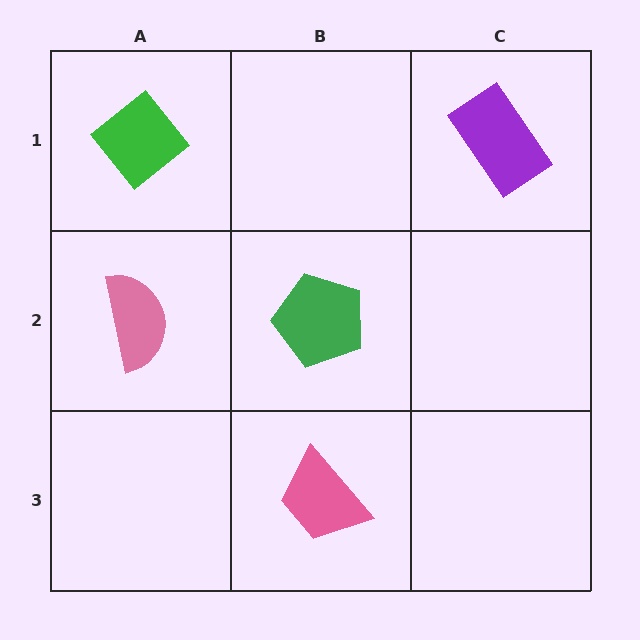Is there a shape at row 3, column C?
No, that cell is empty.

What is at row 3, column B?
A pink trapezoid.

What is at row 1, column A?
A green diamond.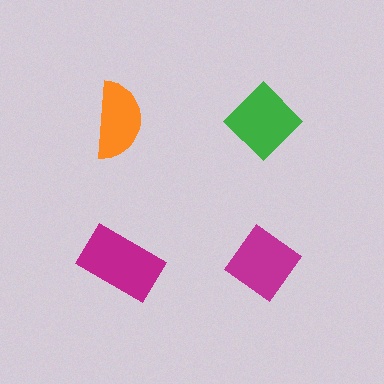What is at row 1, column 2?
A green diamond.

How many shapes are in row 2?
2 shapes.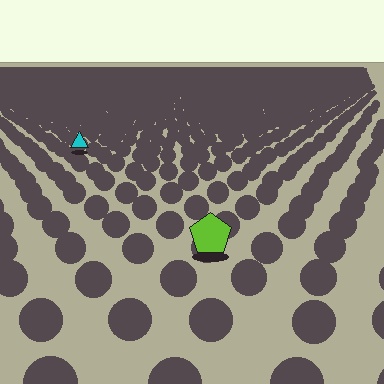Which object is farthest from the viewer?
The cyan triangle is farthest from the viewer. It appears smaller and the ground texture around it is denser.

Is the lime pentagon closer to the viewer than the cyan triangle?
Yes. The lime pentagon is closer — you can tell from the texture gradient: the ground texture is coarser near it.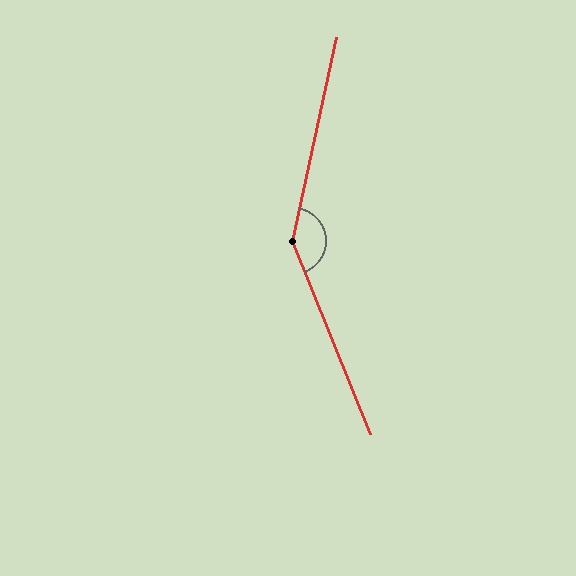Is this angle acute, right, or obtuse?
It is obtuse.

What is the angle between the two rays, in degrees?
Approximately 146 degrees.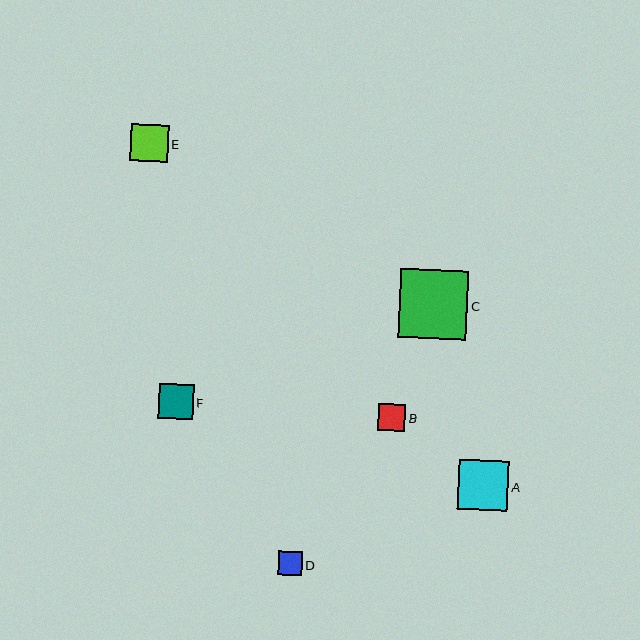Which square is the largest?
Square C is the largest with a size of approximately 68 pixels.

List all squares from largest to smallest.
From largest to smallest: C, A, E, F, B, D.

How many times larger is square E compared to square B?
Square E is approximately 1.4 times the size of square B.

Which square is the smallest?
Square D is the smallest with a size of approximately 24 pixels.